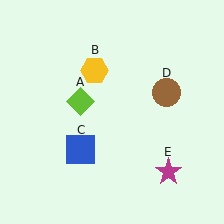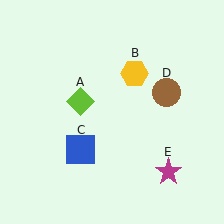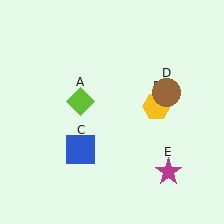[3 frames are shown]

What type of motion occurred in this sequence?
The yellow hexagon (object B) rotated clockwise around the center of the scene.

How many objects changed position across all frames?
1 object changed position: yellow hexagon (object B).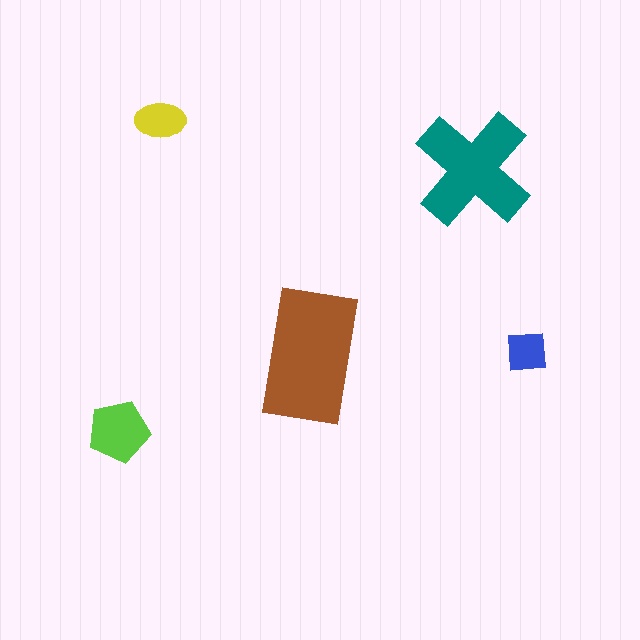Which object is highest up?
The yellow ellipse is topmost.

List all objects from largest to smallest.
The brown rectangle, the teal cross, the lime pentagon, the yellow ellipse, the blue square.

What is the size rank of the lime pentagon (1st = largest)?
3rd.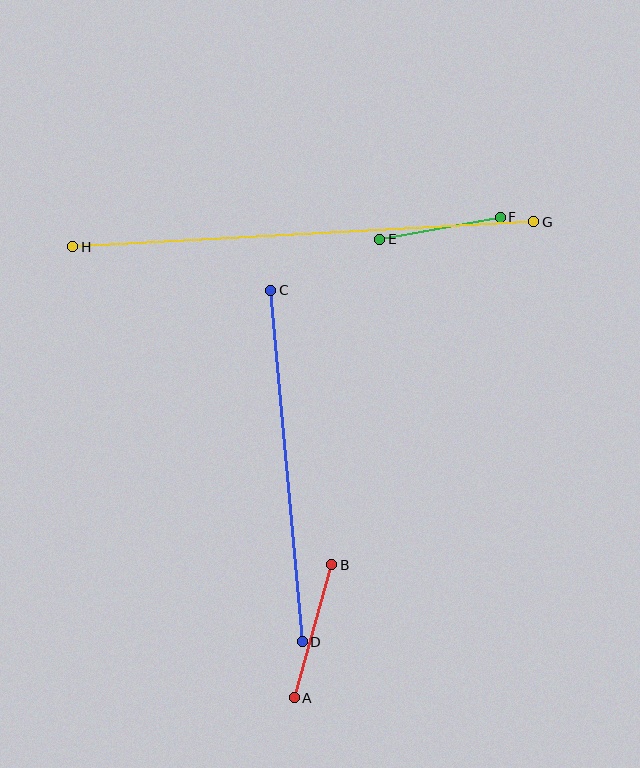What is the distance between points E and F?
The distance is approximately 123 pixels.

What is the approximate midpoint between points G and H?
The midpoint is at approximately (303, 234) pixels.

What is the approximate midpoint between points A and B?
The midpoint is at approximately (313, 631) pixels.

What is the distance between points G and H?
The distance is approximately 462 pixels.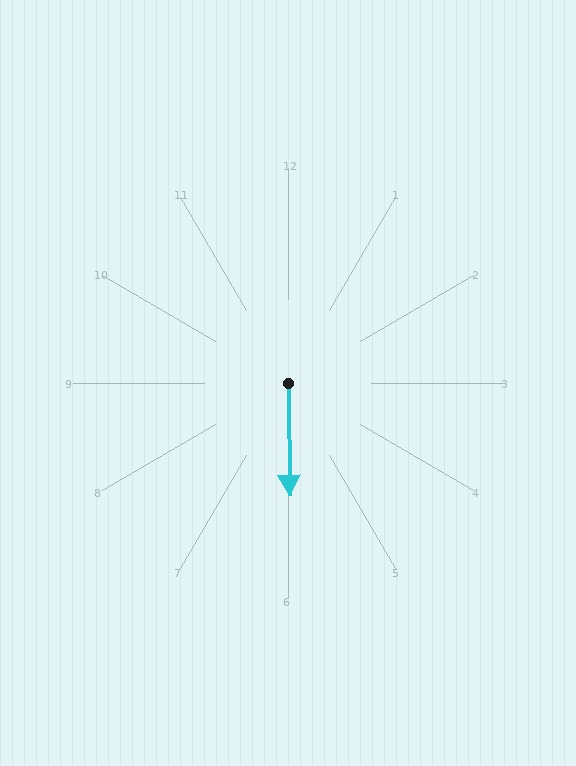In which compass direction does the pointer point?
South.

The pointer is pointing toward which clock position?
Roughly 6 o'clock.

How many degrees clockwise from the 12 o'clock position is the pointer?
Approximately 179 degrees.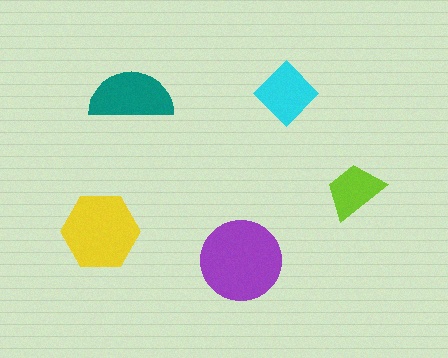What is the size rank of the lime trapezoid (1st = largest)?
5th.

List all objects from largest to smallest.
The purple circle, the yellow hexagon, the teal semicircle, the cyan diamond, the lime trapezoid.